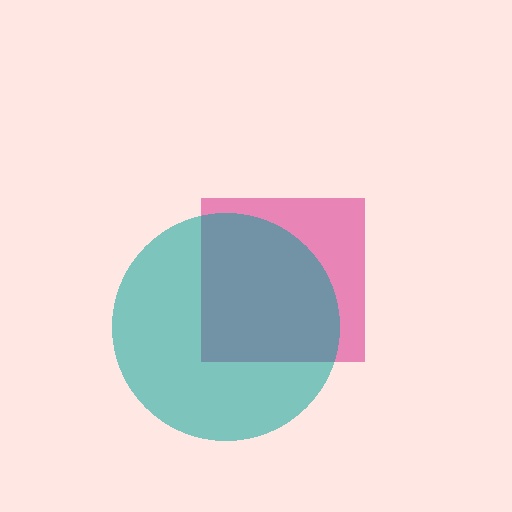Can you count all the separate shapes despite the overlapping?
Yes, there are 2 separate shapes.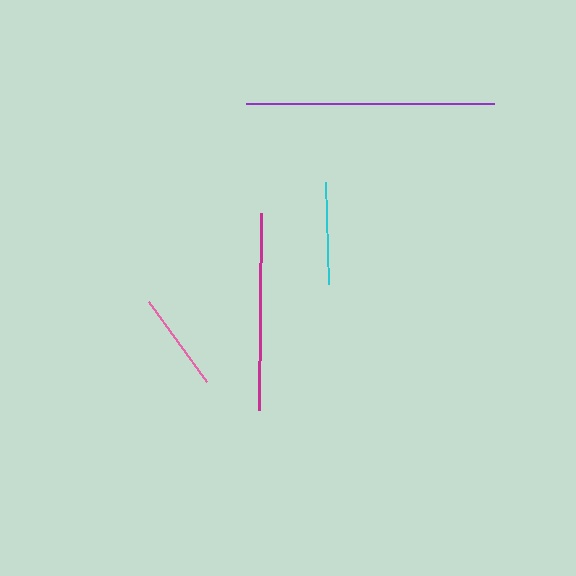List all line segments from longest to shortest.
From longest to shortest: purple, magenta, cyan, pink.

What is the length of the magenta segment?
The magenta segment is approximately 197 pixels long.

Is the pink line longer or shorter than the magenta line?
The magenta line is longer than the pink line.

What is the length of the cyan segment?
The cyan segment is approximately 103 pixels long.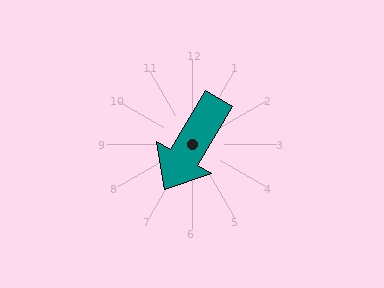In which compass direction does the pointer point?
Southwest.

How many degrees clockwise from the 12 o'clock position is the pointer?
Approximately 211 degrees.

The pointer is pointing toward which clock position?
Roughly 7 o'clock.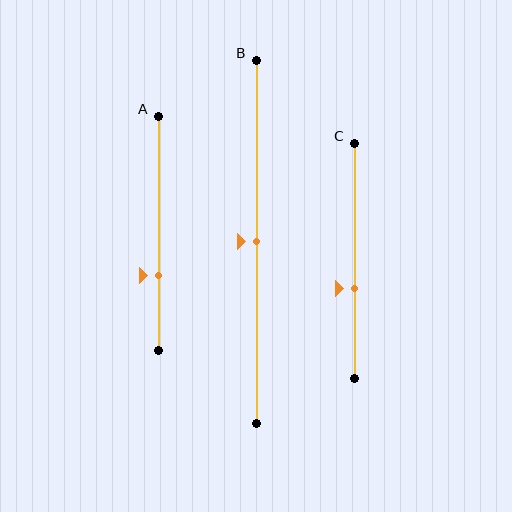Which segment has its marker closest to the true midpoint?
Segment B has its marker closest to the true midpoint.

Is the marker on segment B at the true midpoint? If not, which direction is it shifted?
Yes, the marker on segment B is at the true midpoint.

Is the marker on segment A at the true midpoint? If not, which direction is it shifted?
No, the marker on segment A is shifted downward by about 18% of the segment length.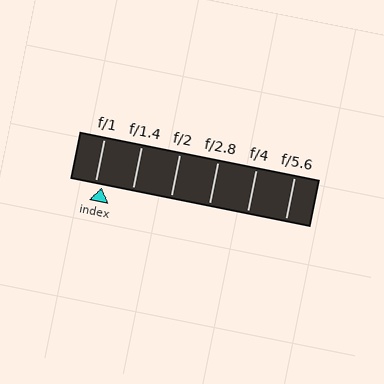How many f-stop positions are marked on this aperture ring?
There are 6 f-stop positions marked.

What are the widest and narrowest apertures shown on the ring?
The widest aperture shown is f/1 and the narrowest is f/5.6.